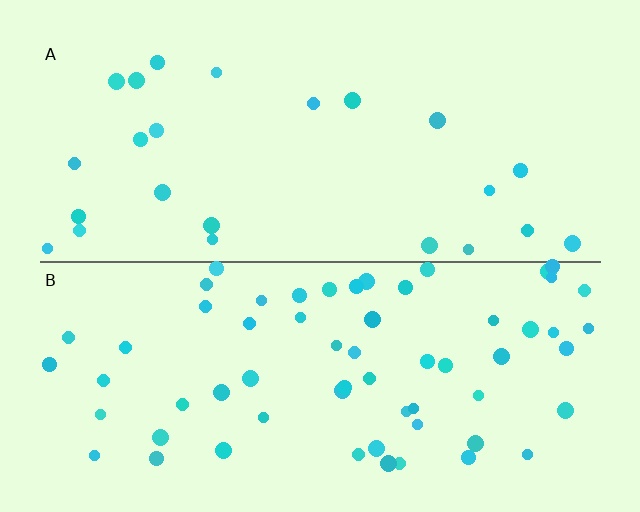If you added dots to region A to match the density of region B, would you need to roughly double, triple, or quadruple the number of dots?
Approximately triple.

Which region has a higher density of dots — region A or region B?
B (the bottom).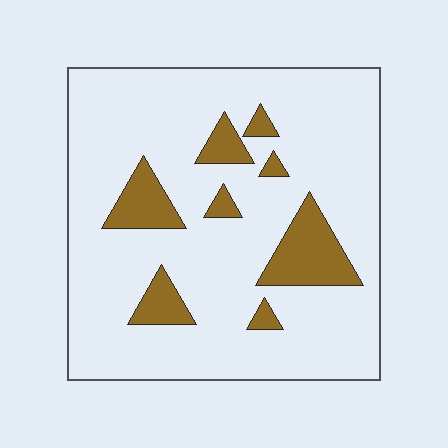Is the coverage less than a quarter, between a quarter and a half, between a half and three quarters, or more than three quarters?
Less than a quarter.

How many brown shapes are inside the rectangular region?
8.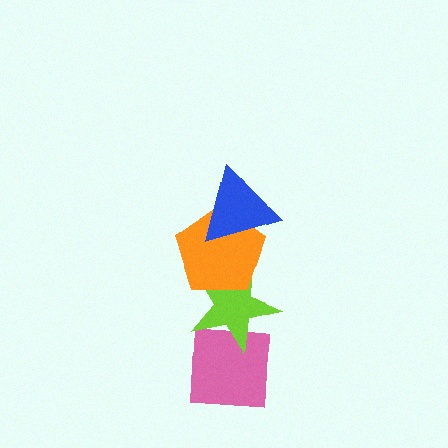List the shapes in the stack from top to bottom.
From top to bottom: the blue triangle, the orange pentagon, the lime star, the pink square.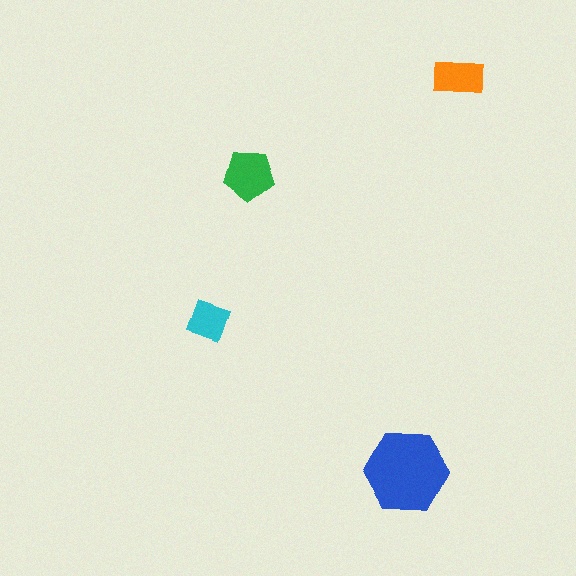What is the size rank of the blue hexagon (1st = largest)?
1st.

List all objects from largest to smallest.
The blue hexagon, the green pentagon, the orange rectangle, the cyan diamond.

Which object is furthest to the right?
The orange rectangle is rightmost.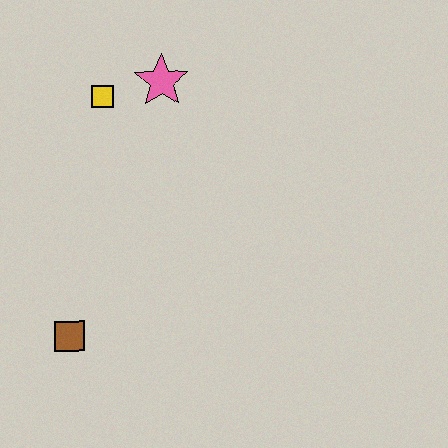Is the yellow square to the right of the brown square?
Yes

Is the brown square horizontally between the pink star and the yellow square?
No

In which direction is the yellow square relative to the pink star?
The yellow square is to the left of the pink star.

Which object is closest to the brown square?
The yellow square is closest to the brown square.